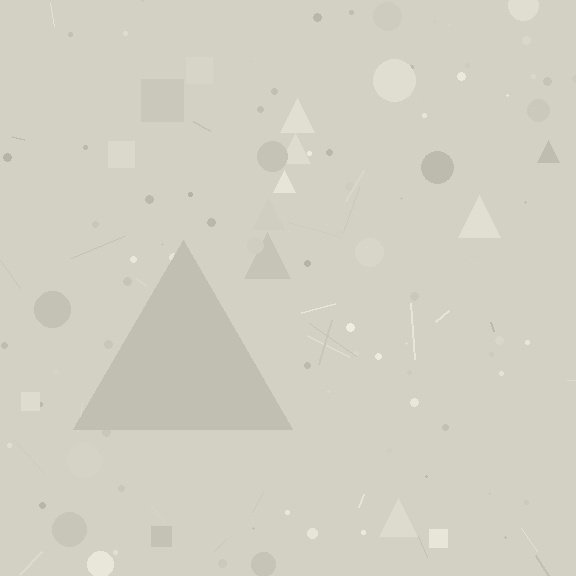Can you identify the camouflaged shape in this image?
The camouflaged shape is a triangle.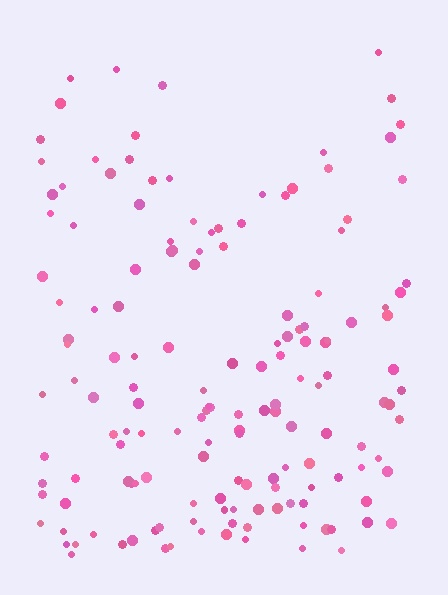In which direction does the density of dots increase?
From top to bottom, with the bottom side densest.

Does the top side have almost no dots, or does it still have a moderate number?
Still a moderate number, just noticeably fewer than the bottom.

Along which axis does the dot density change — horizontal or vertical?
Vertical.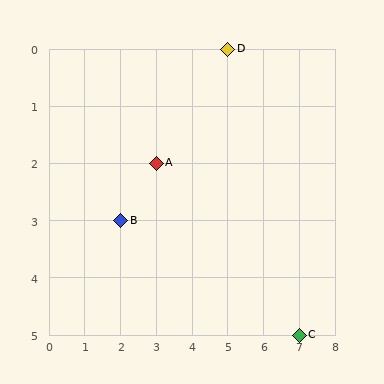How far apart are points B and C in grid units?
Points B and C are 5 columns and 2 rows apart (about 5.4 grid units diagonally).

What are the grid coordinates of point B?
Point B is at grid coordinates (2, 3).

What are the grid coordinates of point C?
Point C is at grid coordinates (7, 5).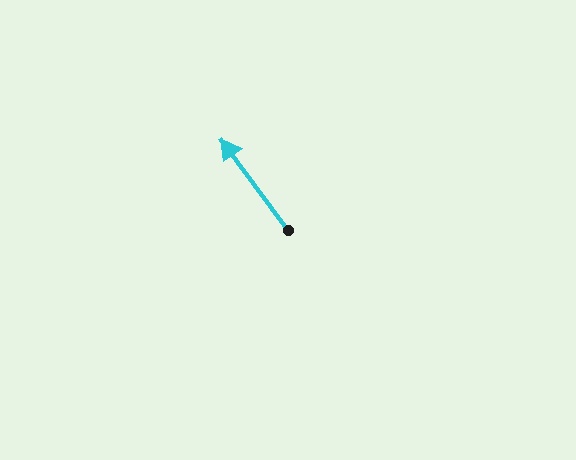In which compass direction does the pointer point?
Northwest.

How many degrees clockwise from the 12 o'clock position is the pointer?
Approximately 324 degrees.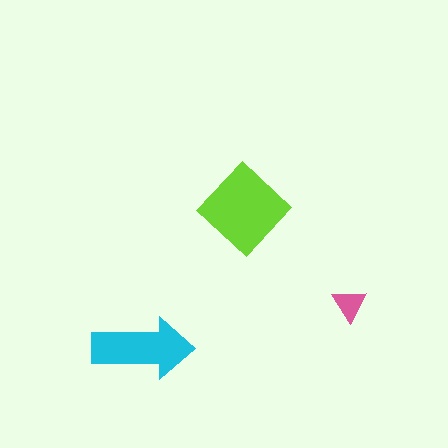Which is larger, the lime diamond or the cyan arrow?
The lime diamond.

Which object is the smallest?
The pink triangle.